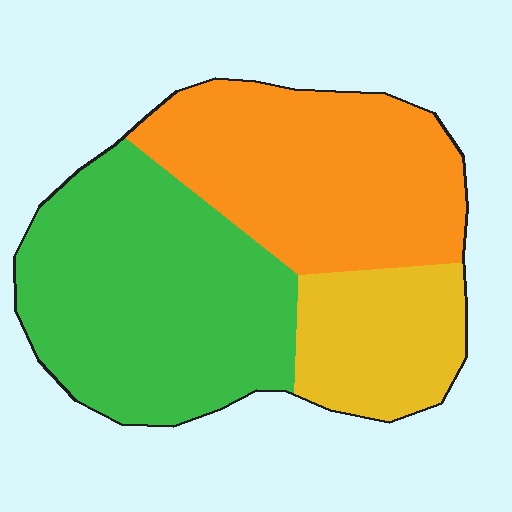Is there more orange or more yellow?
Orange.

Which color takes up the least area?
Yellow, at roughly 20%.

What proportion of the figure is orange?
Orange takes up between a third and a half of the figure.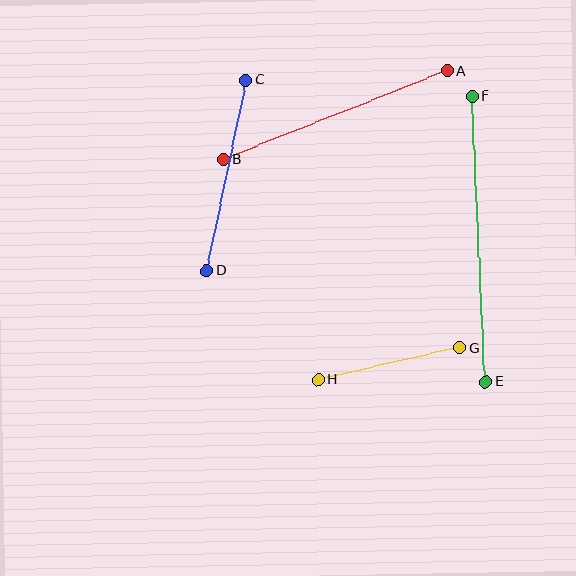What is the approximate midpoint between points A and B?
The midpoint is at approximately (335, 115) pixels.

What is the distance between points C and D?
The distance is approximately 195 pixels.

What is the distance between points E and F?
The distance is approximately 286 pixels.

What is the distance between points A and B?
The distance is approximately 241 pixels.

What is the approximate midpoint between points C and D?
The midpoint is at approximately (226, 175) pixels.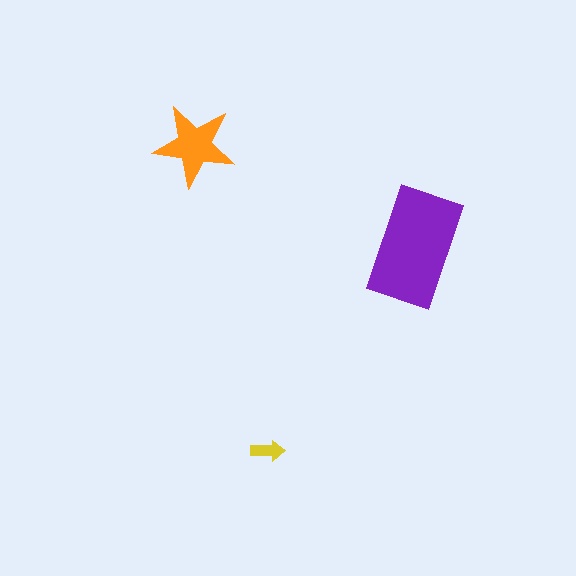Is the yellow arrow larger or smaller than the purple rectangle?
Smaller.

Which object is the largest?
The purple rectangle.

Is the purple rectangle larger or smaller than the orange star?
Larger.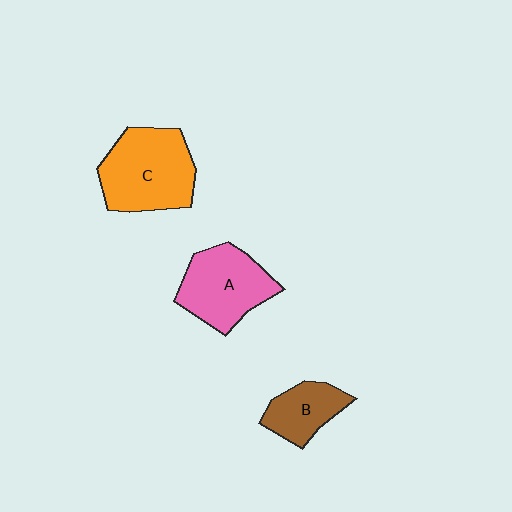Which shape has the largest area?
Shape C (orange).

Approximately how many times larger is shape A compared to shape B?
Approximately 1.6 times.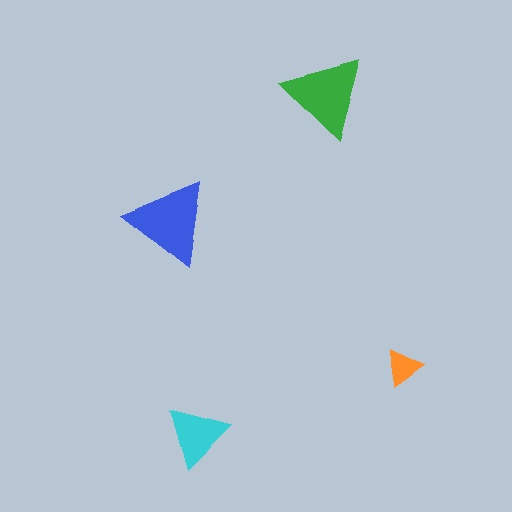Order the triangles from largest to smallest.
the blue one, the green one, the cyan one, the orange one.